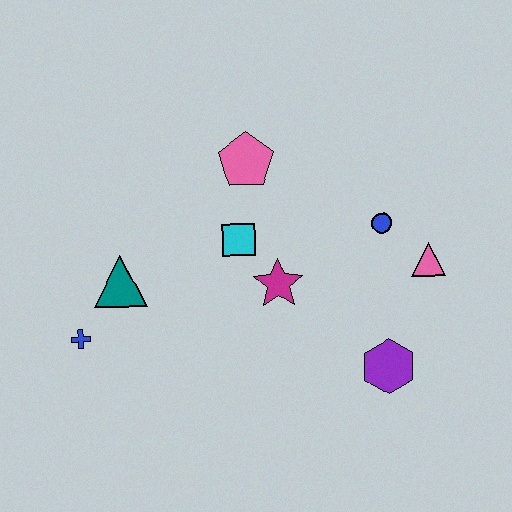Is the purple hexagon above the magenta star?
No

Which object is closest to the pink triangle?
The blue circle is closest to the pink triangle.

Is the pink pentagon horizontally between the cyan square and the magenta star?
Yes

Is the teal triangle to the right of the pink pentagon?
No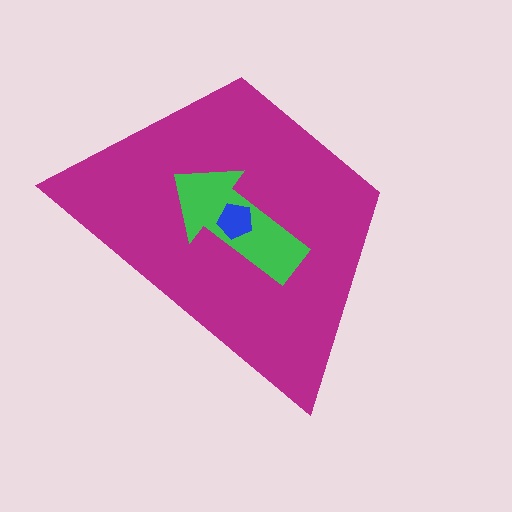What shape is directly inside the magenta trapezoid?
The green arrow.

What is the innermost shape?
The blue pentagon.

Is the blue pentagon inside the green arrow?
Yes.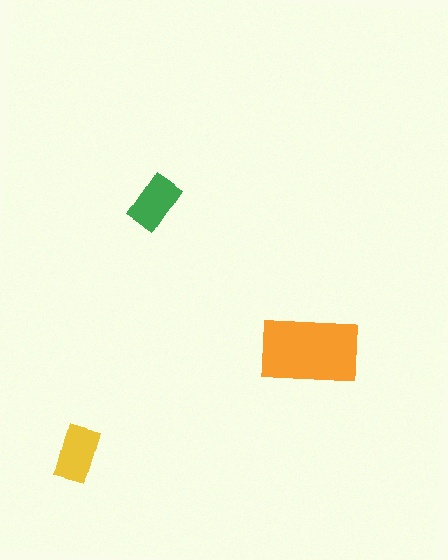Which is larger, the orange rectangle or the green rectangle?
The orange one.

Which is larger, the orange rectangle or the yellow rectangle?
The orange one.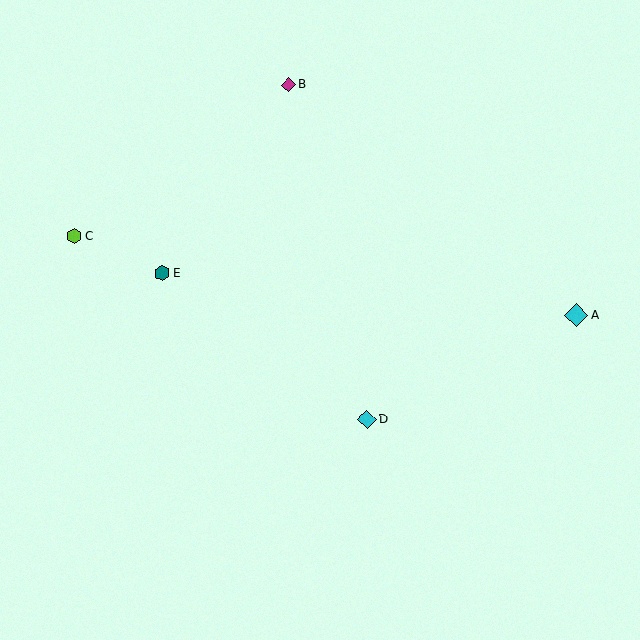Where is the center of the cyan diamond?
The center of the cyan diamond is at (367, 419).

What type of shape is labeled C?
Shape C is a lime hexagon.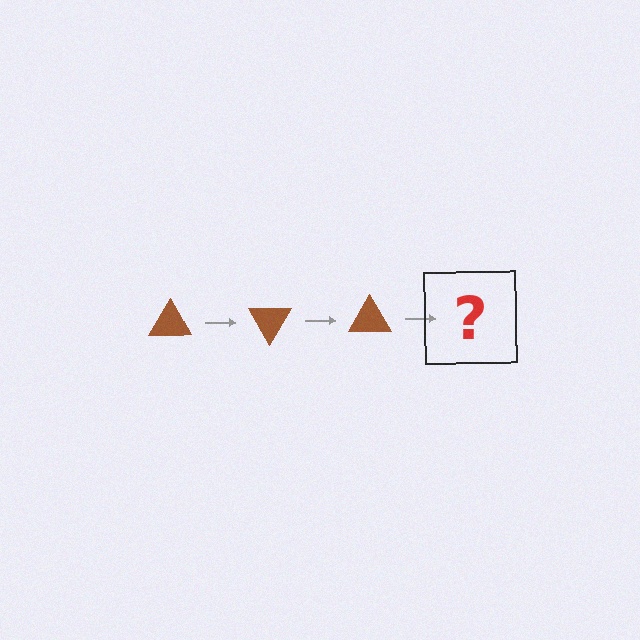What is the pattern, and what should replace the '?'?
The pattern is that the triangle rotates 60 degrees each step. The '?' should be a brown triangle rotated 180 degrees.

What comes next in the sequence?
The next element should be a brown triangle rotated 180 degrees.